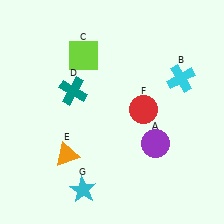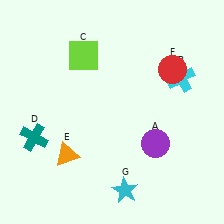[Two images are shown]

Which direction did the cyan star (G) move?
The cyan star (G) moved right.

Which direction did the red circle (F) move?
The red circle (F) moved up.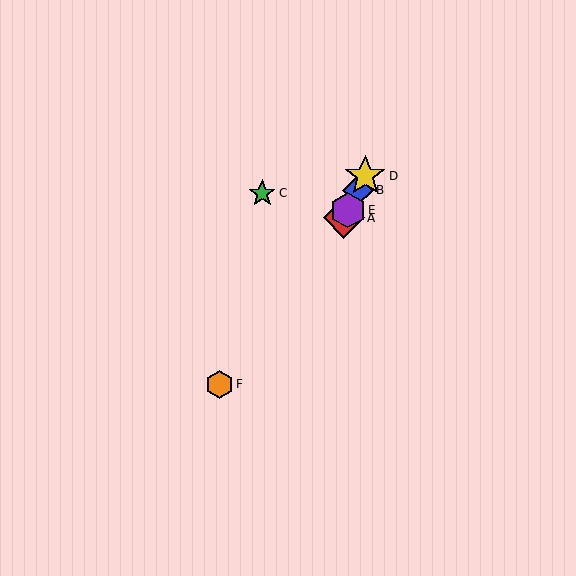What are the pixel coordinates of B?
Object B is at (358, 190).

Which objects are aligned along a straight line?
Objects A, B, D, E are aligned along a straight line.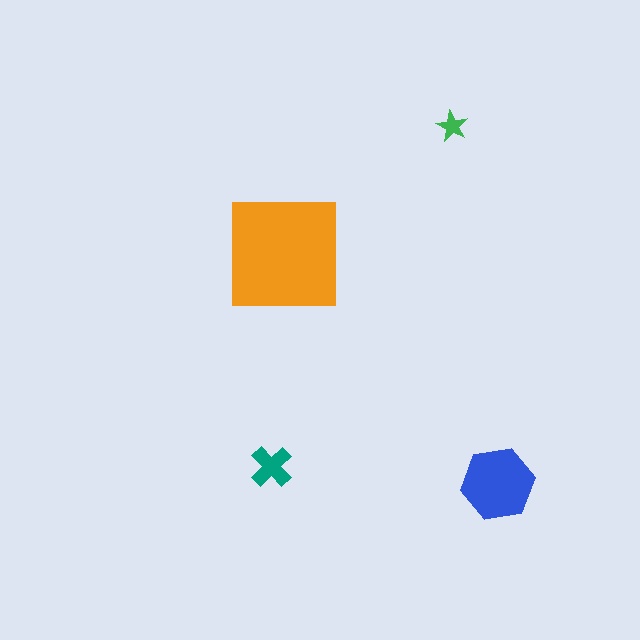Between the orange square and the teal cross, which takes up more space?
The orange square.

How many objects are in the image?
There are 4 objects in the image.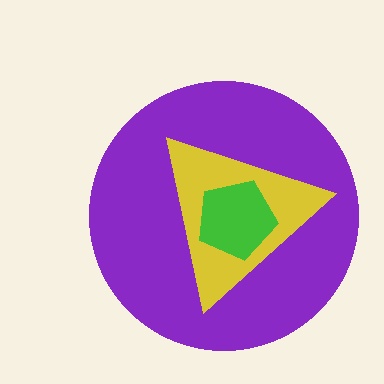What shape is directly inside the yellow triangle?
The green pentagon.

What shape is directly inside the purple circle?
The yellow triangle.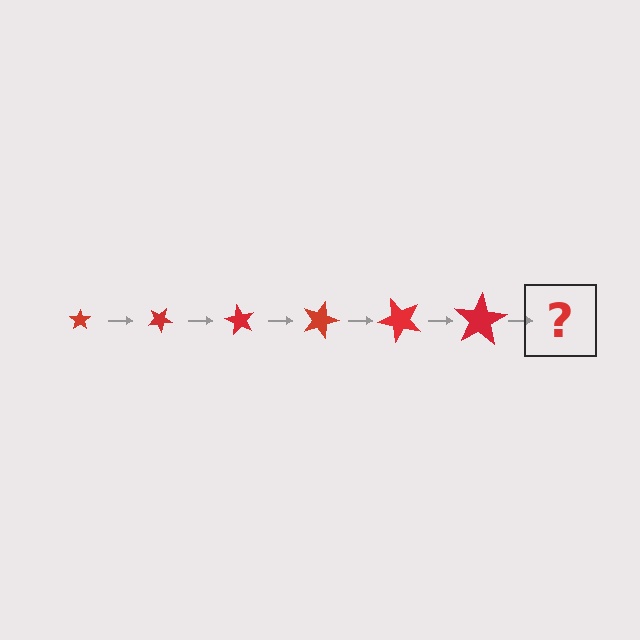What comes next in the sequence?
The next element should be a star, larger than the previous one and rotated 180 degrees from the start.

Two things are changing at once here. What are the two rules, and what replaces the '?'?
The two rules are that the star grows larger each step and it rotates 30 degrees each step. The '?' should be a star, larger than the previous one and rotated 180 degrees from the start.